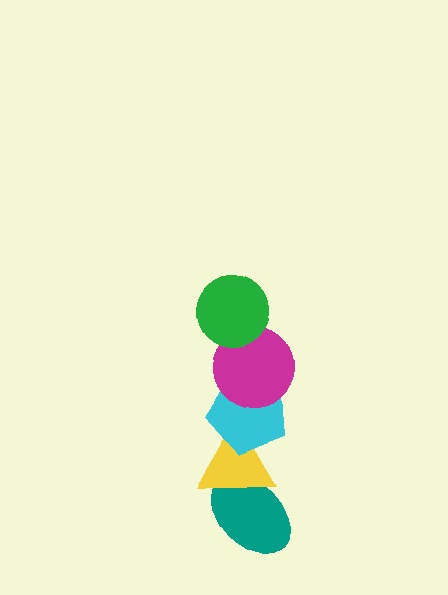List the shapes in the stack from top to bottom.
From top to bottom: the green circle, the magenta circle, the cyan pentagon, the yellow triangle, the teal ellipse.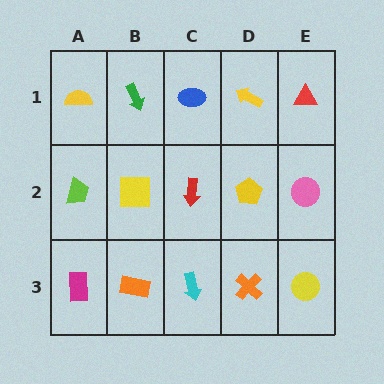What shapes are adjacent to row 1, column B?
A yellow square (row 2, column B), a yellow semicircle (row 1, column A), a blue ellipse (row 1, column C).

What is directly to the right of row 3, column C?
An orange cross.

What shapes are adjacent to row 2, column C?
A blue ellipse (row 1, column C), a cyan arrow (row 3, column C), a yellow square (row 2, column B), a yellow pentagon (row 2, column D).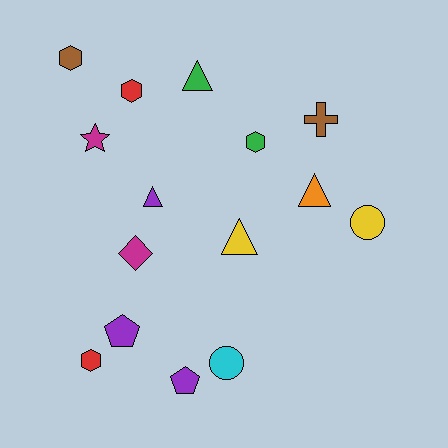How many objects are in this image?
There are 15 objects.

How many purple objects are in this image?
There are 3 purple objects.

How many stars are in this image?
There is 1 star.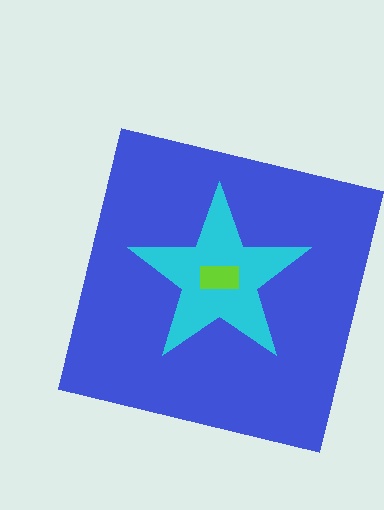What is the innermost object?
The lime rectangle.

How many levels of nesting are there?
3.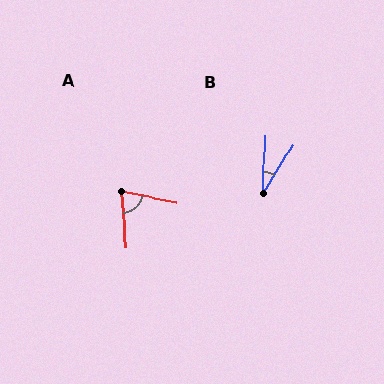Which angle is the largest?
A, at approximately 74 degrees.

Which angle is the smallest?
B, at approximately 30 degrees.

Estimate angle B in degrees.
Approximately 30 degrees.